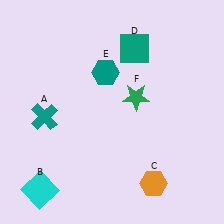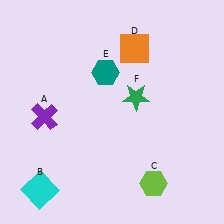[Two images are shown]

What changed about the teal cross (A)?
In Image 1, A is teal. In Image 2, it changed to purple.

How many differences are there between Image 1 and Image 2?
There are 3 differences between the two images.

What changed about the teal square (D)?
In Image 1, D is teal. In Image 2, it changed to orange.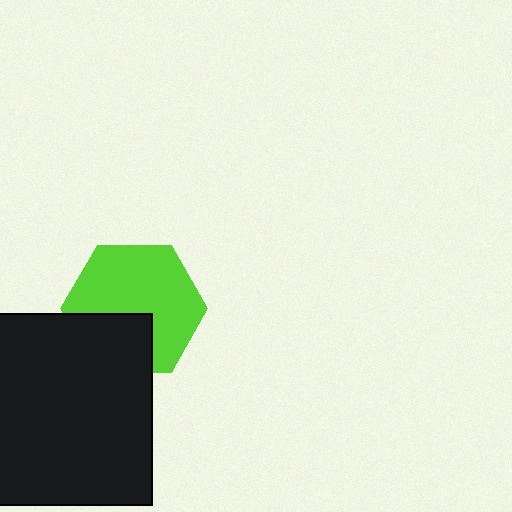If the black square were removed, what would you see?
You would see the complete lime hexagon.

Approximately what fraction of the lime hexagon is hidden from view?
Roughly 31% of the lime hexagon is hidden behind the black square.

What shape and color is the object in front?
The object in front is a black square.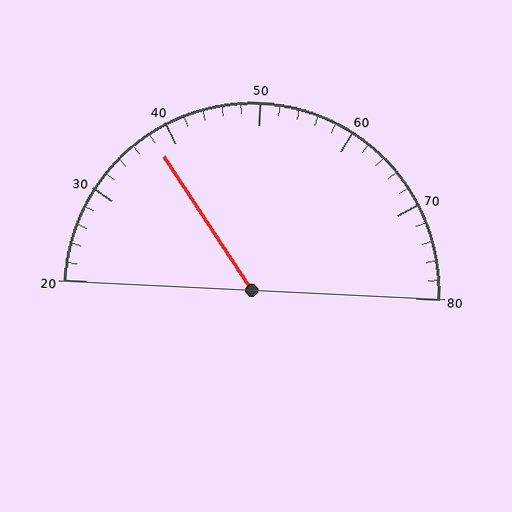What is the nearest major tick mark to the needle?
The nearest major tick mark is 40.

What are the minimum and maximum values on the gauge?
The gauge ranges from 20 to 80.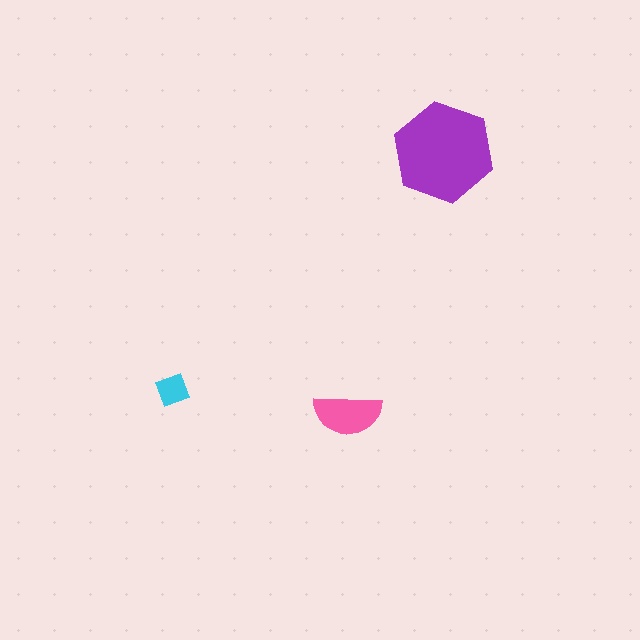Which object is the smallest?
The cyan diamond.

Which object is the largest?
The purple hexagon.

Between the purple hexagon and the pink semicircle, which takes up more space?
The purple hexagon.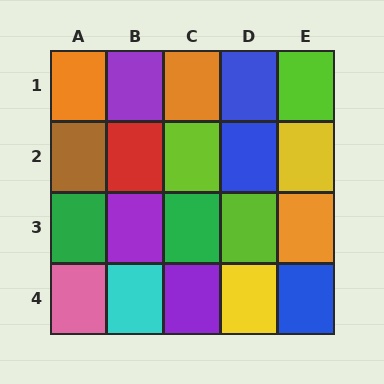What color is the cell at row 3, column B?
Purple.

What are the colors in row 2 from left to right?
Brown, red, lime, blue, yellow.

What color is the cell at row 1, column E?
Lime.